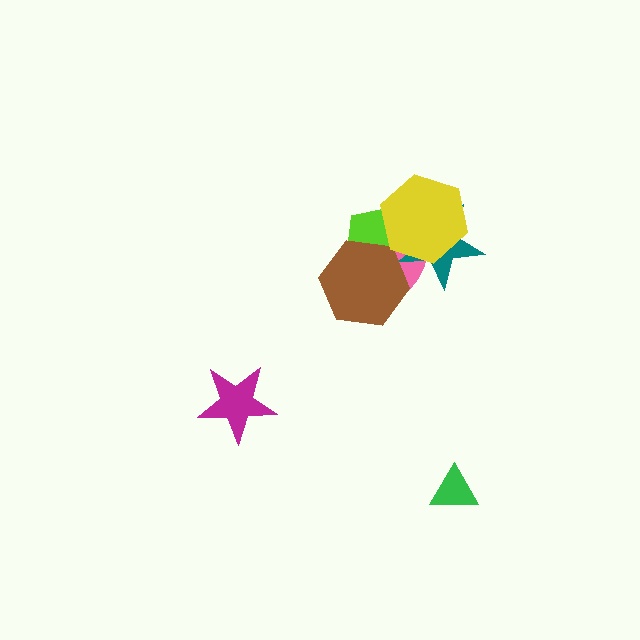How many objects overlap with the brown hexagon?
2 objects overlap with the brown hexagon.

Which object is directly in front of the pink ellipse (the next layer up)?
The teal star is directly in front of the pink ellipse.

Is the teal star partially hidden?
Yes, it is partially covered by another shape.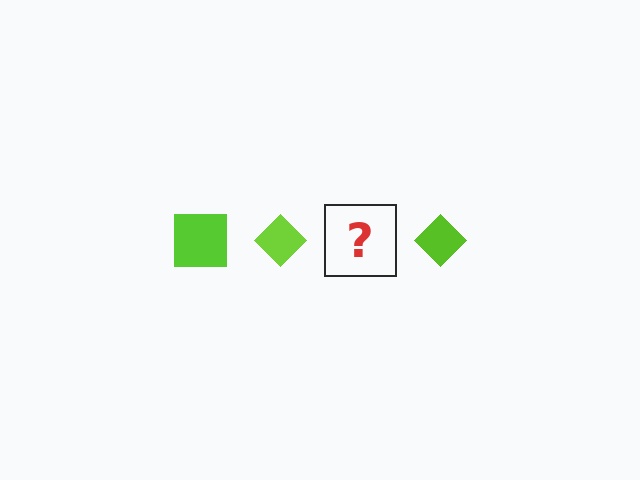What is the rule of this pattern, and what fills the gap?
The rule is that the pattern cycles through square, diamond shapes in lime. The gap should be filled with a lime square.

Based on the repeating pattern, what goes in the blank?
The blank should be a lime square.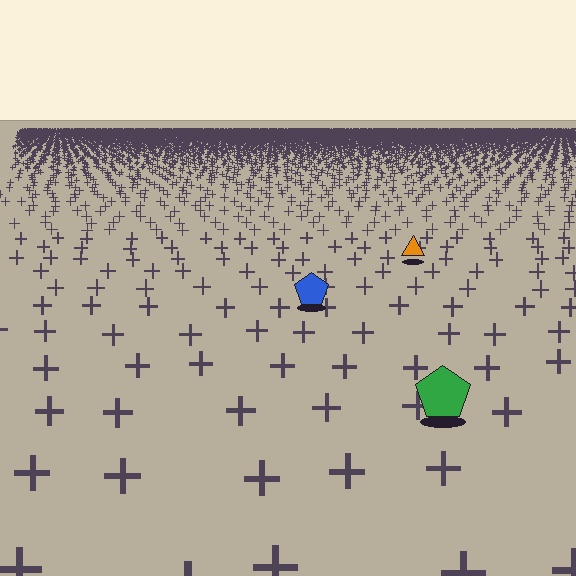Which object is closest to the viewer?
The green pentagon is closest. The texture marks near it are larger and more spread out.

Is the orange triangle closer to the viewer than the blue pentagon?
No. The blue pentagon is closer — you can tell from the texture gradient: the ground texture is coarser near it.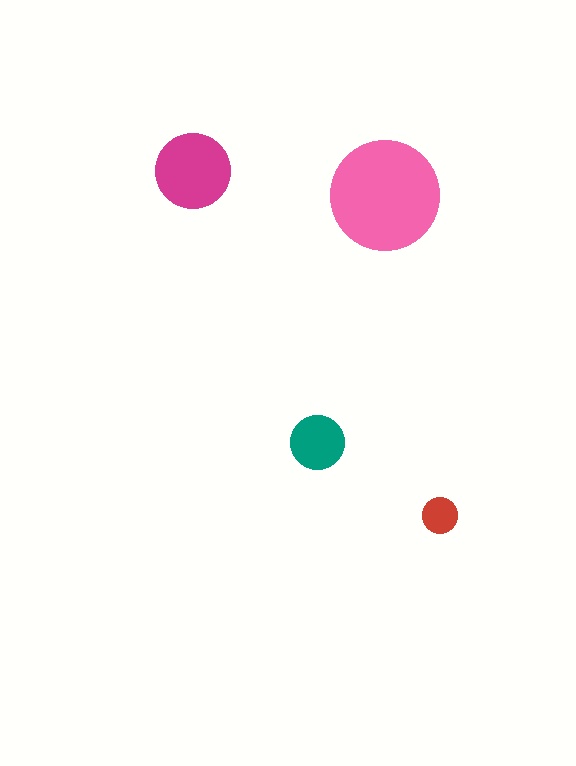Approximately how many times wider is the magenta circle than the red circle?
About 2 times wider.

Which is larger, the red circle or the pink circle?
The pink one.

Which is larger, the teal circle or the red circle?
The teal one.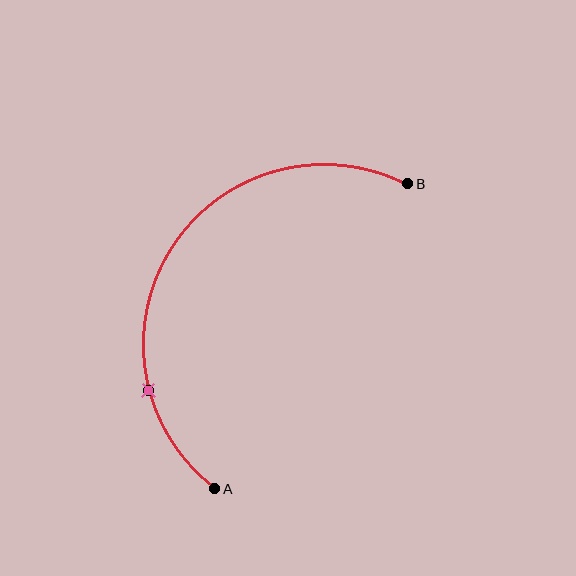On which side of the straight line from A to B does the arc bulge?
The arc bulges to the left of the straight line connecting A and B.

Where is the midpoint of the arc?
The arc midpoint is the point on the curve farthest from the straight line joining A and B. It sits to the left of that line.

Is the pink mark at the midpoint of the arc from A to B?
No. The pink mark lies on the arc but is closer to endpoint A. The arc midpoint would be at the point on the curve equidistant along the arc from both A and B.